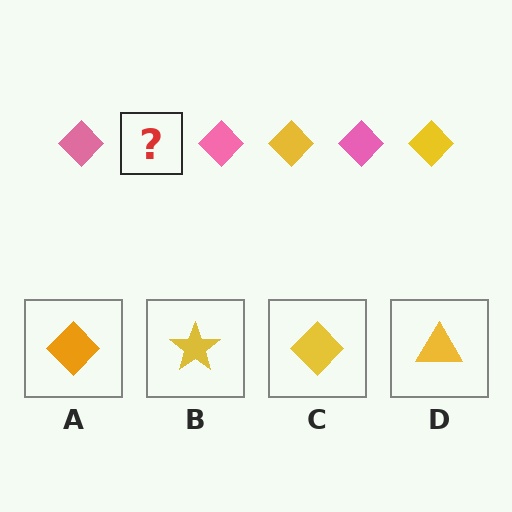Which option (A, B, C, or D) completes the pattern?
C.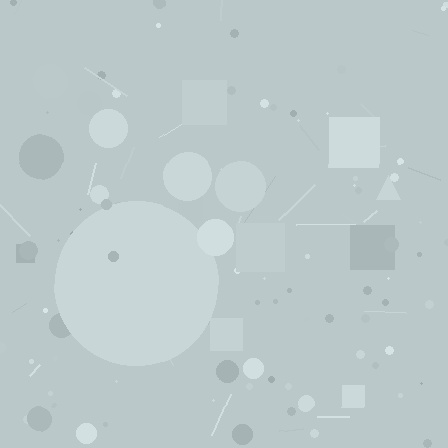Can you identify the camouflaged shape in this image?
The camouflaged shape is a circle.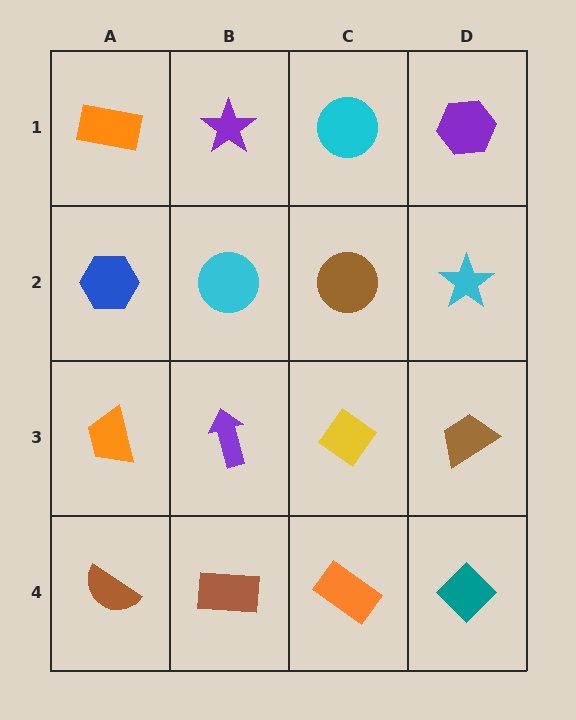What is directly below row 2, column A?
An orange trapezoid.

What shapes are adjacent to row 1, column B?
A cyan circle (row 2, column B), an orange rectangle (row 1, column A), a cyan circle (row 1, column C).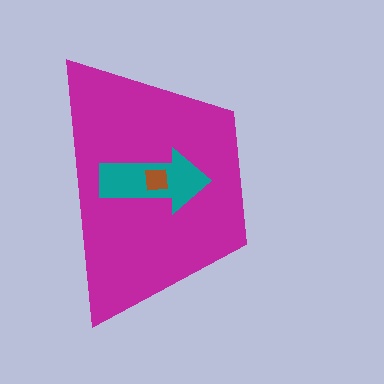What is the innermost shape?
The brown square.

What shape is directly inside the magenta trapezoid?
The teal arrow.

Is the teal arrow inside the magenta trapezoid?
Yes.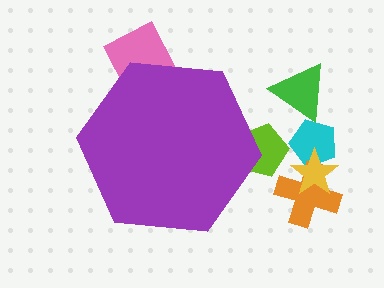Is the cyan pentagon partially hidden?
No, the cyan pentagon is fully visible.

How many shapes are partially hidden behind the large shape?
2 shapes are partially hidden.